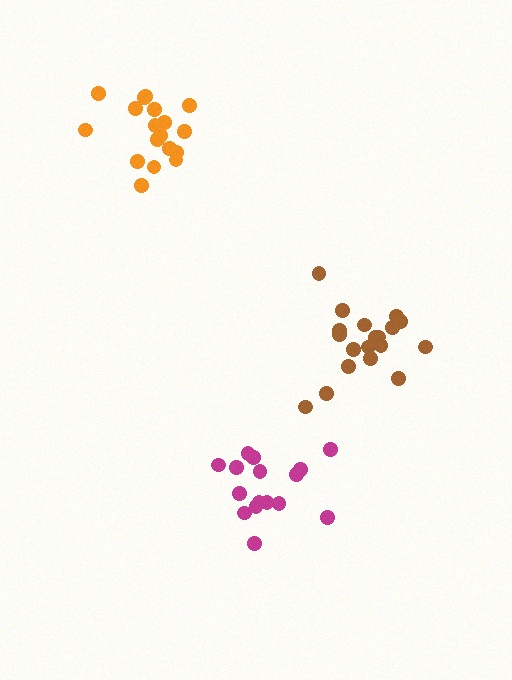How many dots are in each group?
Group 1: 16 dots, Group 2: 20 dots, Group 3: 18 dots (54 total).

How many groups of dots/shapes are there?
There are 3 groups.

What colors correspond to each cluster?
The clusters are colored: magenta, brown, orange.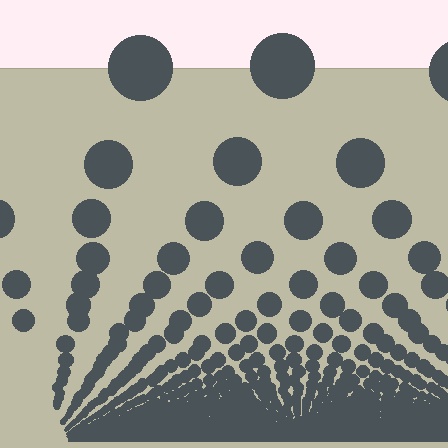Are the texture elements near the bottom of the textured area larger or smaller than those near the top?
Smaller. The gradient is inverted — elements near the bottom are smaller and denser.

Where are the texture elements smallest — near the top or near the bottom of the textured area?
Near the bottom.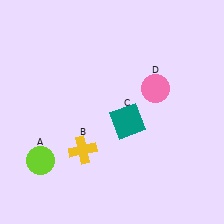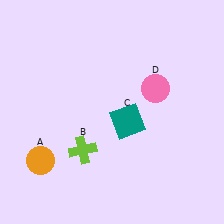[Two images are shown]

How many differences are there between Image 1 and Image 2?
There are 2 differences between the two images.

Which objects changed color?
A changed from lime to orange. B changed from yellow to lime.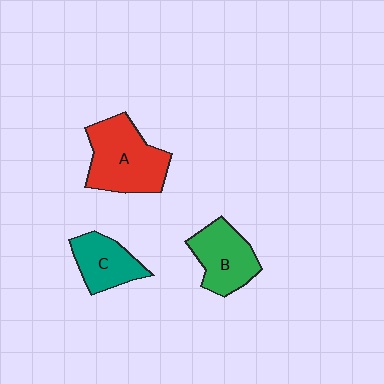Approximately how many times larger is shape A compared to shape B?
Approximately 1.4 times.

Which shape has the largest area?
Shape A (red).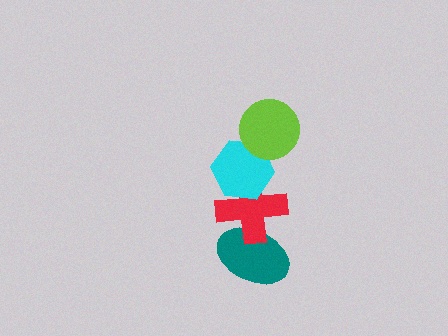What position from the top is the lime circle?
The lime circle is 1st from the top.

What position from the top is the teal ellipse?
The teal ellipse is 4th from the top.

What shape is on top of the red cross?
The cyan hexagon is on top of the red cross.